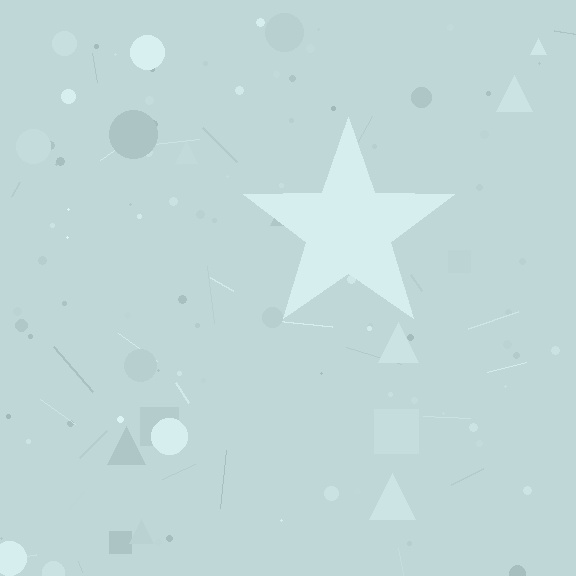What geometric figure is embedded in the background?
A star is embedded in the background.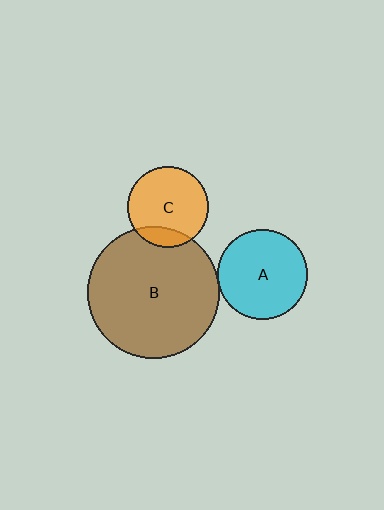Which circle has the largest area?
Circle B (brown).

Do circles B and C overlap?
Yes.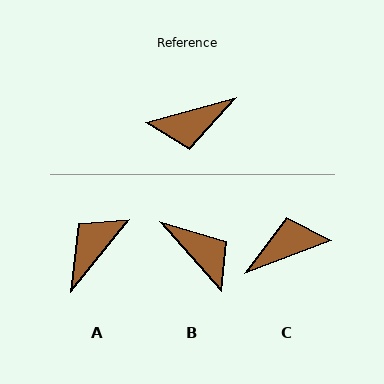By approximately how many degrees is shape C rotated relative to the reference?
Approximately 175 degrees clockwise.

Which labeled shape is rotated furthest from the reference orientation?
C, about 175 degrees away.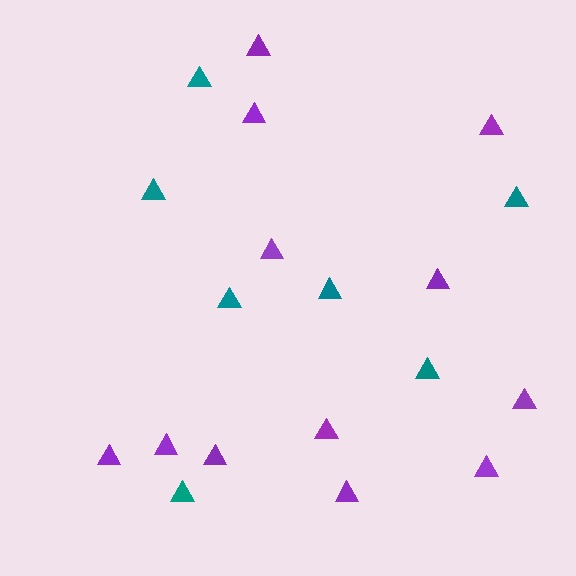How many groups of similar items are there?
There are 2 groups: one group of teal triangles (7) and one group of purple triangles (12).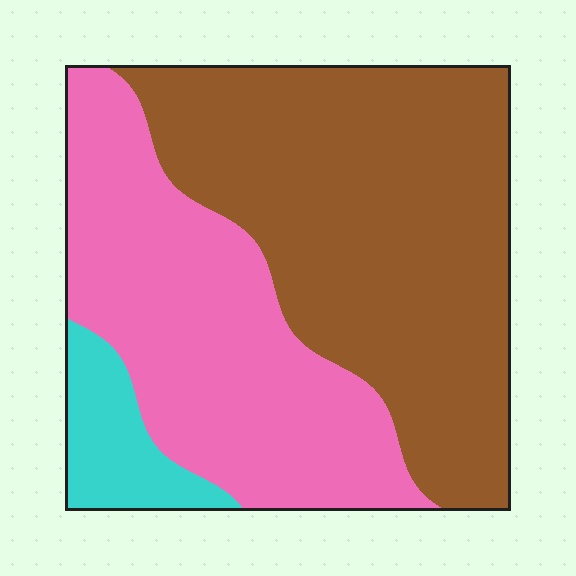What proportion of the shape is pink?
Pink takes up about three eighths (3/8) of the shape.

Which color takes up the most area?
Brown, at roughly 55%.